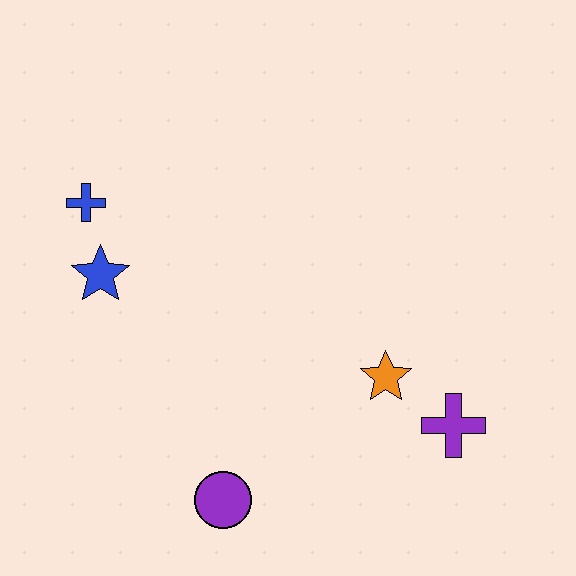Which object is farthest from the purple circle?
The blue cross is farthest from the purple circle.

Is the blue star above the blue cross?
No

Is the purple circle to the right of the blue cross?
Yes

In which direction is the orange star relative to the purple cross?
The orange star is to the left of the purple cross.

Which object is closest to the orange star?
The purple cross is closest to the orange star.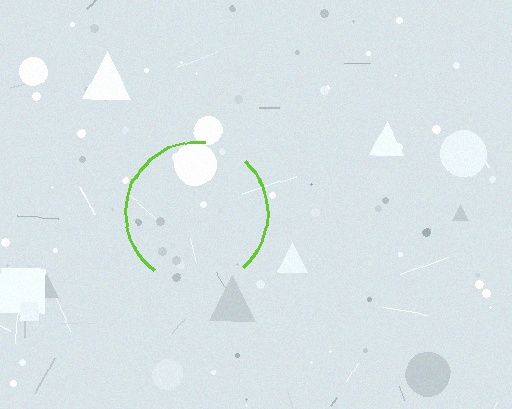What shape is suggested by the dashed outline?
The dashed outline suggests a circle.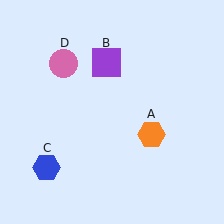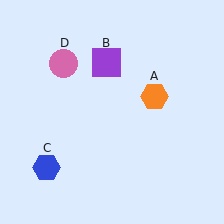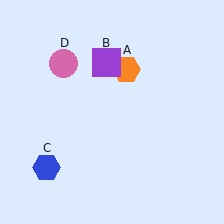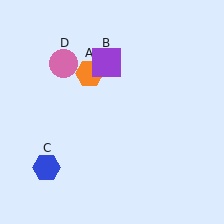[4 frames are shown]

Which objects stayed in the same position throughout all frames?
Purple square (object B) and blue hexagon (object C) and pink circle (object D) remained stationary.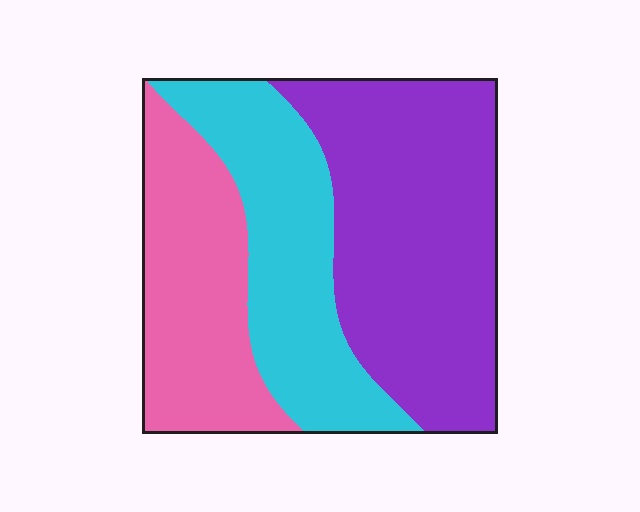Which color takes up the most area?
Purple, at roughly 45%.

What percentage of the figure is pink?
Pink takes up between a sixth and a third of the figure.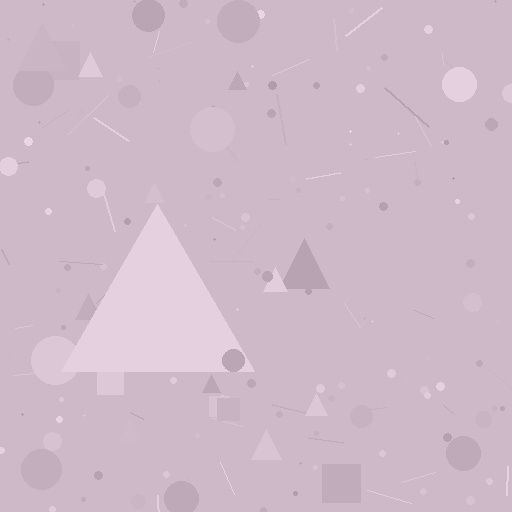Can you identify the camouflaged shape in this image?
The camouflaged shape is a triangle.